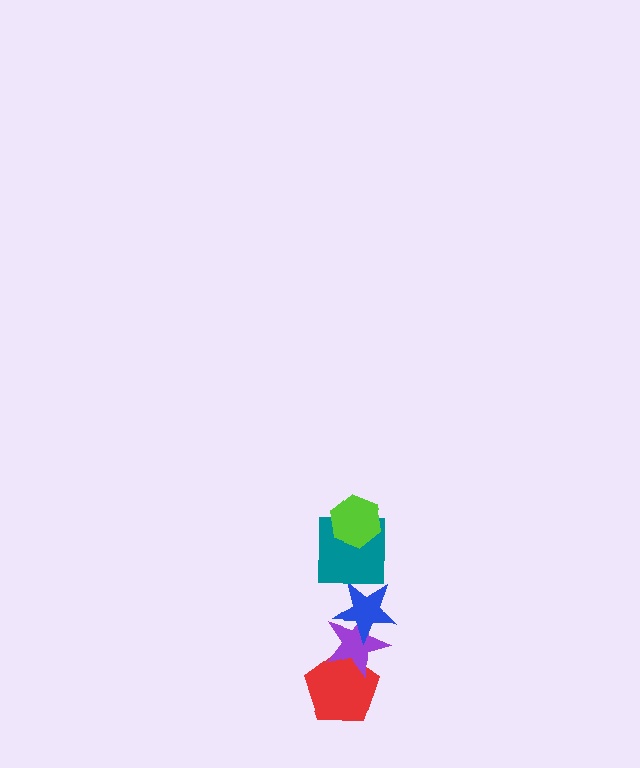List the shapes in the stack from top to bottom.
From top to bottom: the lime hexagon, the teal square, the blue star, the purple star, the red pentagon.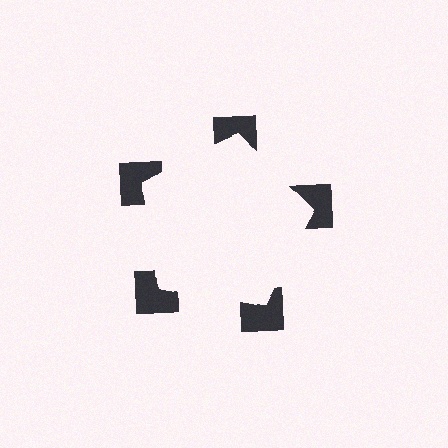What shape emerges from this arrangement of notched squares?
An illusory pentagon — its edges are inferred from the aligned wedge cuts in the notched squares, not physically drawn.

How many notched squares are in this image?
There are 5 — one at each vertex of the illusory pentagon.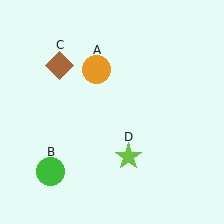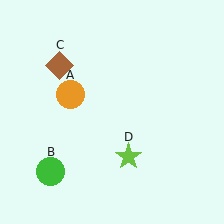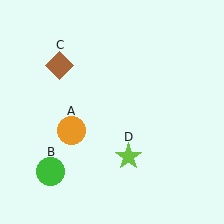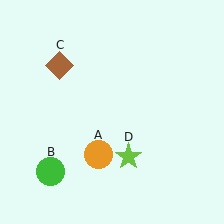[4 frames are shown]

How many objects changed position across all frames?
1 object changed position: orange circle (object A).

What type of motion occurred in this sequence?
The orange circle (object A) rotated counterclockwise around the center of the scene.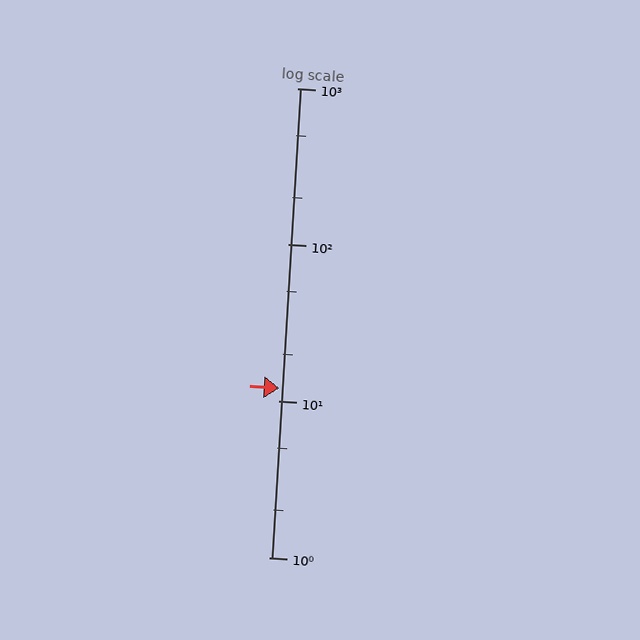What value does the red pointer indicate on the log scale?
The pointer indicates approximately 12.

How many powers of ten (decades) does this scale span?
The scale spans 3 decades, from 1 to 1000.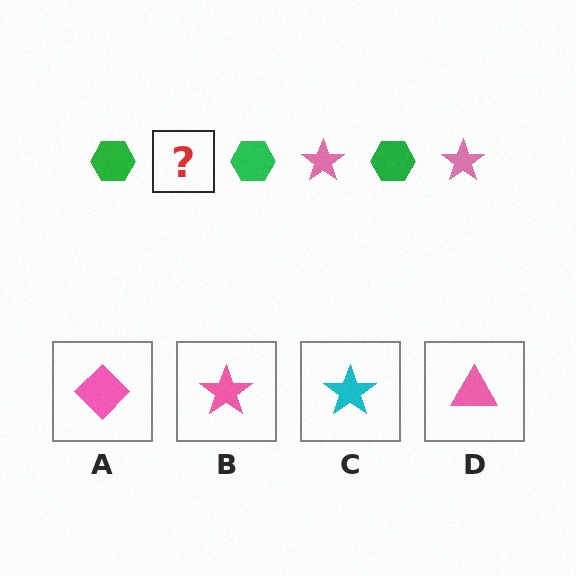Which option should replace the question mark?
Option B.